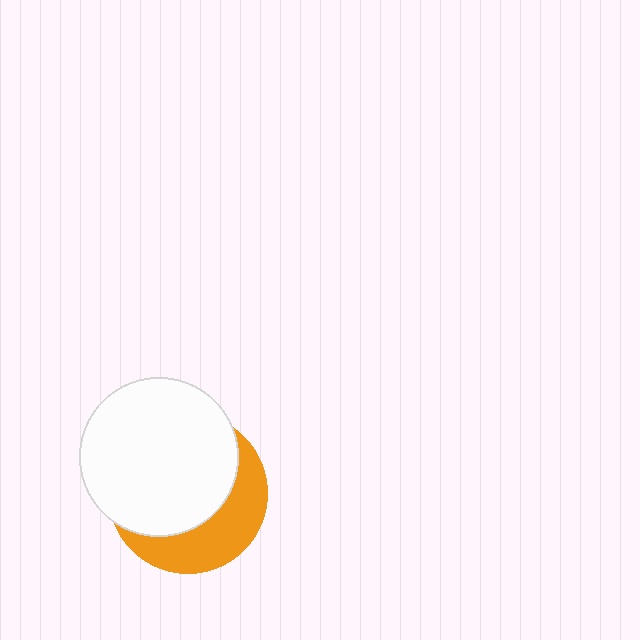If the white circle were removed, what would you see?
You would see the complete orange circle.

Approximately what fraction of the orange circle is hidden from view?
Roughly 63% of the orange circle is hidden behind the white circle.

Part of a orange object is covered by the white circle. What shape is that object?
It is a circle.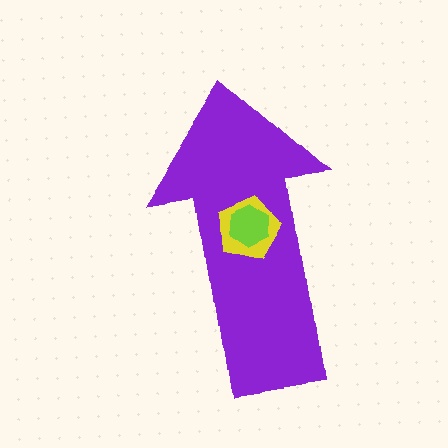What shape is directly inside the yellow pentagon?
The lime hexagon.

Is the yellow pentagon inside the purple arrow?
Yes.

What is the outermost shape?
The purple arrow.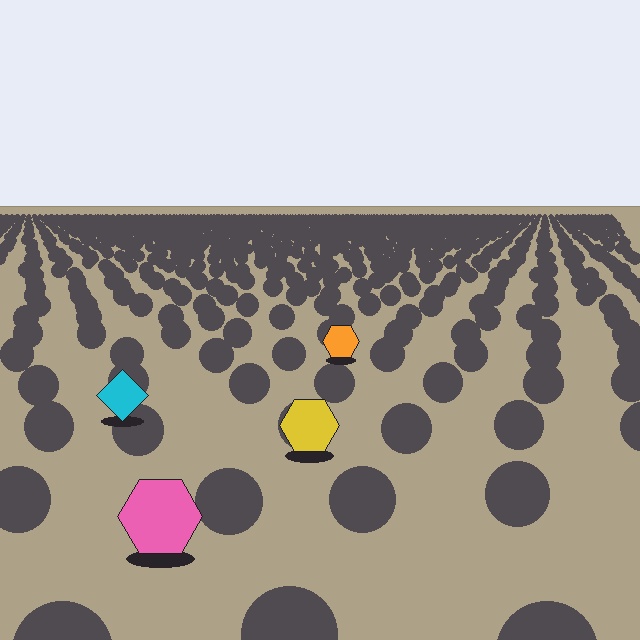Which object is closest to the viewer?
The pink hexagon is closest. The texture marks near it are larger and more spread out.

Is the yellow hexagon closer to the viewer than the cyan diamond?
Yes. The yellow hexagon is closer — you can tell from the texture gradient: the ground texture is coarser near it.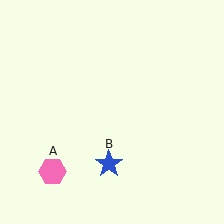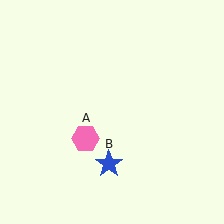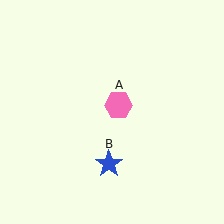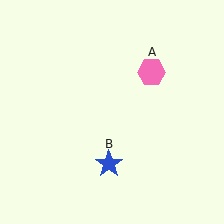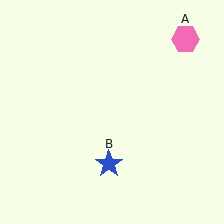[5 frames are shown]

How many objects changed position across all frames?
1 object changed position: pink hexagon (object A).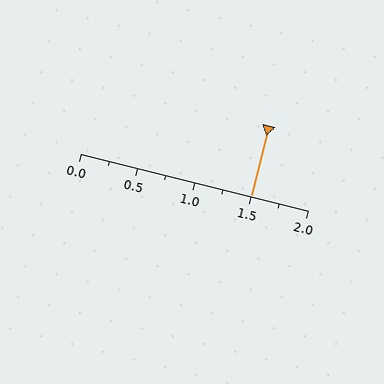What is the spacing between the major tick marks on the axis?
The major ticks are spaced 0.5 apart.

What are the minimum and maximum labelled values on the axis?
The axis runs from 0.0 to 2.0.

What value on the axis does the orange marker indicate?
The marker indicates approximately 1.5.